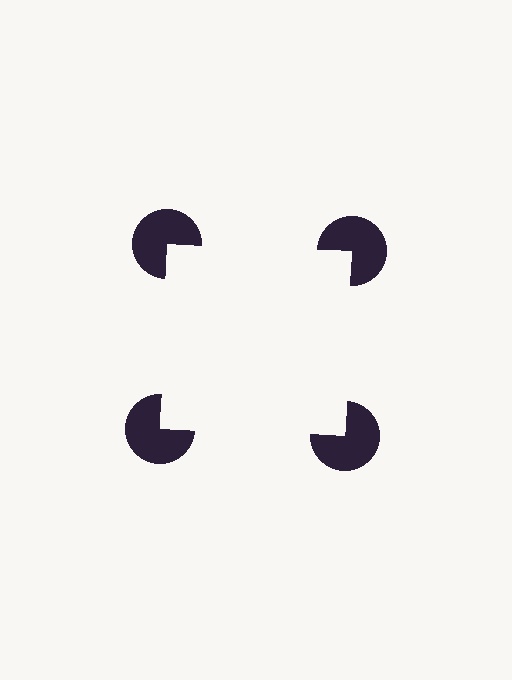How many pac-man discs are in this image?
There are 4 — one at each vertex of the illusory square.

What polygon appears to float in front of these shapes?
An illusory square — its edges are inferred from the aligned wedge cuts in the pac-man discs, not physically drawn.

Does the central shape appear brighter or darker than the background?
It typically appears slightly brighter than the background, even though no actual brightness change is drawn.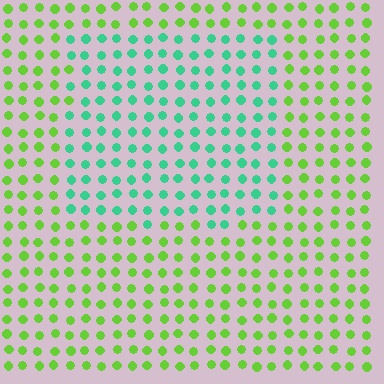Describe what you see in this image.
The image is filled with small lime elements in a uniform arrangement. A rectangle-shaped region is visible where the elements are tinted to a slightly different hue, forming a subtle color boundary.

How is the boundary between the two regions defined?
The boundary is defined purely by a slight shift in hue (about 53 degrees). Spacing, size, and orientation are identical on both sides.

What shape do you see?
I see a rectangle.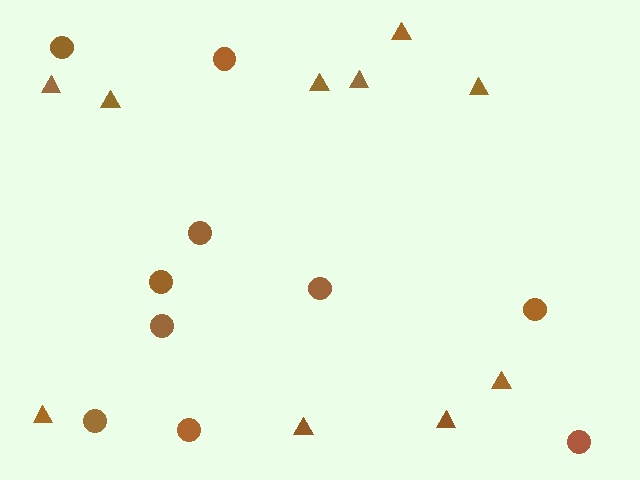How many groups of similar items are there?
There are 2 groups: one group of triangles (10) and one group of circles (10).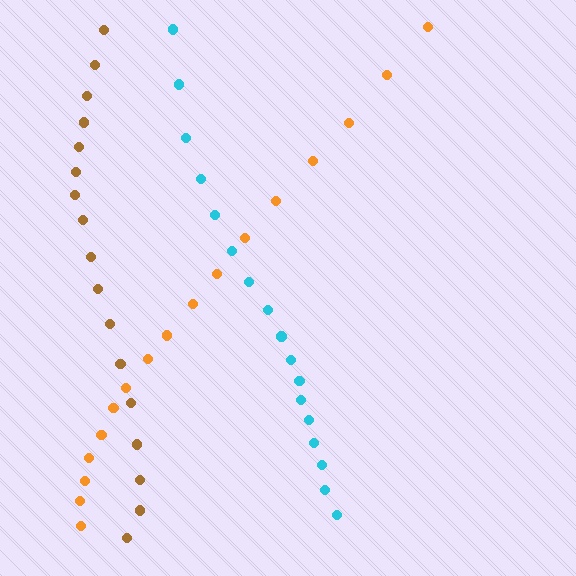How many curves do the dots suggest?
There are 3 distinct paths.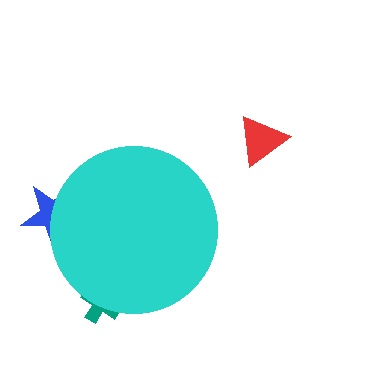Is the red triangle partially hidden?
No, the red triangle is fully visible.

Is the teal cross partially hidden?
Yes, the teal cross is partially hidden behind the cyan circle.